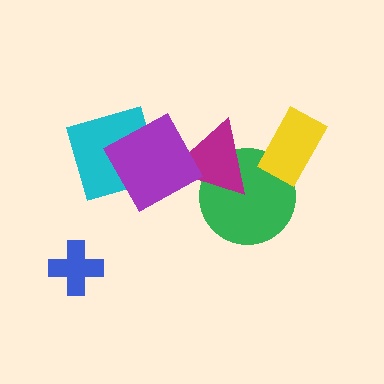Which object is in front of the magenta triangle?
The purple square is in front of the magenta triangle.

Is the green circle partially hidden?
Yes, it is partially covered by another shape.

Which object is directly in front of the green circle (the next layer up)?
The yellow rectangle is directly in front of the green circle.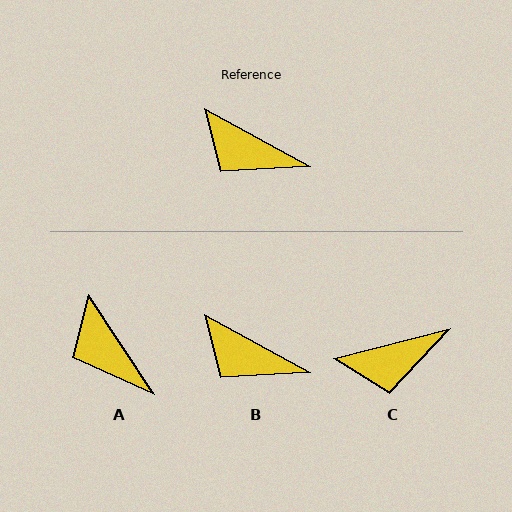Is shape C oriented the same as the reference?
No, it is off by about 44 degrees.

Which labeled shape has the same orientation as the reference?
B.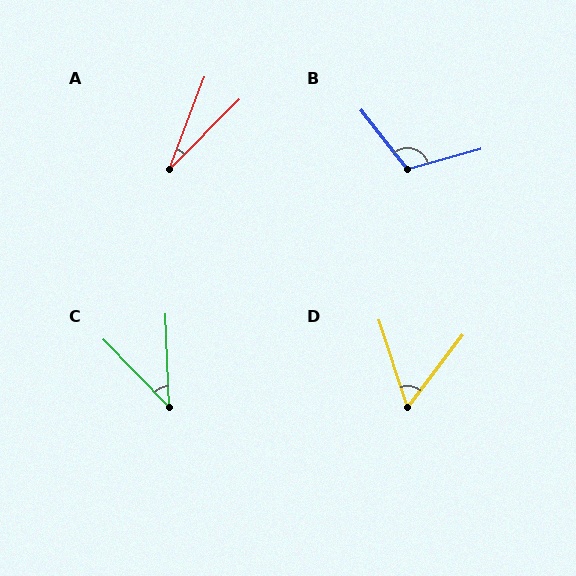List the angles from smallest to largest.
A (24°), C (42°), D (55°), B (112°).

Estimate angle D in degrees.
Approximately 55 degrees.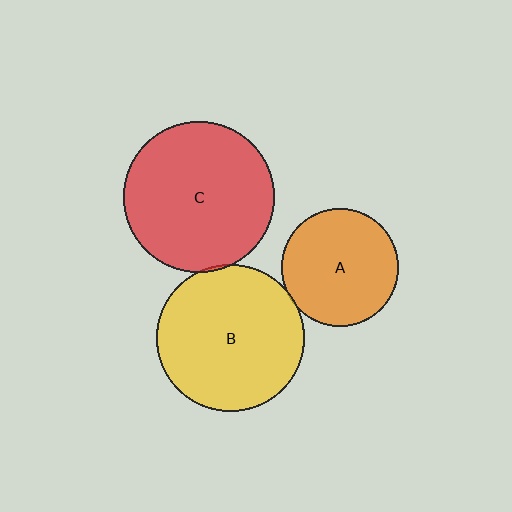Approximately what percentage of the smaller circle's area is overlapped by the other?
Approximately 5%.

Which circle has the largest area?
Circle C (red).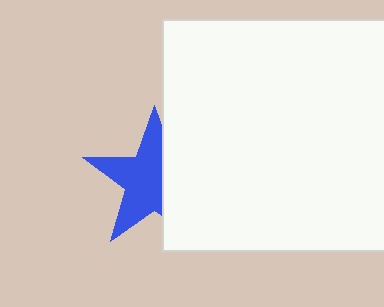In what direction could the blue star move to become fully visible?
The blue star could move left. That would shift it out from behind the white square entirely.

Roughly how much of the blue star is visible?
About half of it is visible (roughly 60%).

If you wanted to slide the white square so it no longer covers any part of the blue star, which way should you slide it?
Slide it right — that is the most direct way to separate the two shapes.